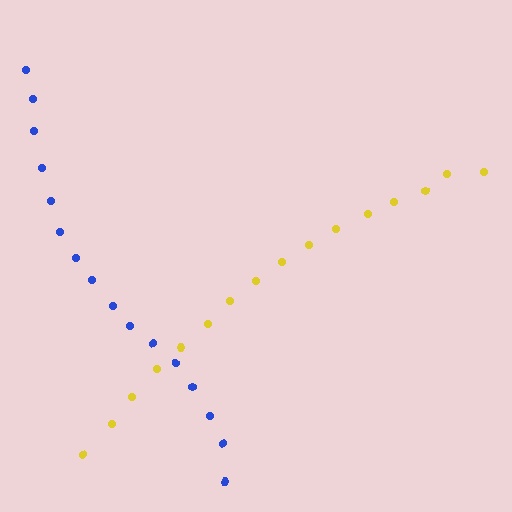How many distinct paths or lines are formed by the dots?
There are 2 distinct paths.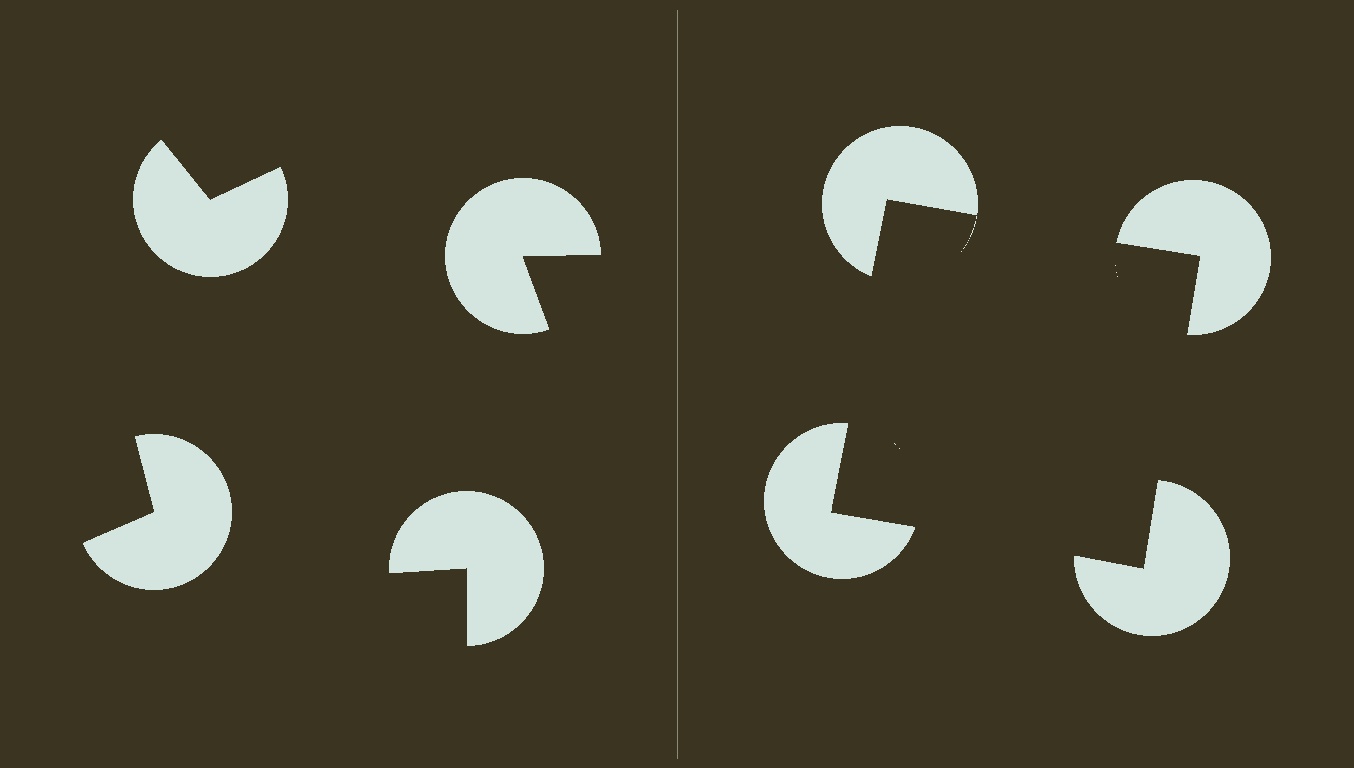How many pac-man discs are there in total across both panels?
8 — 4 on each side.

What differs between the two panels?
The pac-man discs are positioned identically on both sides; only the wedge orientations differ. On the right they align to a square; on the left they are misaligned.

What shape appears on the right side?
An illusory square.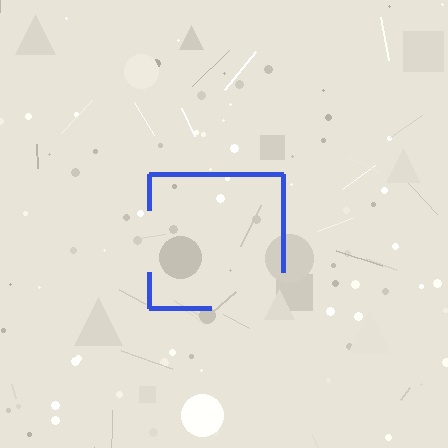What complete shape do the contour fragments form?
The contour fragments form a square.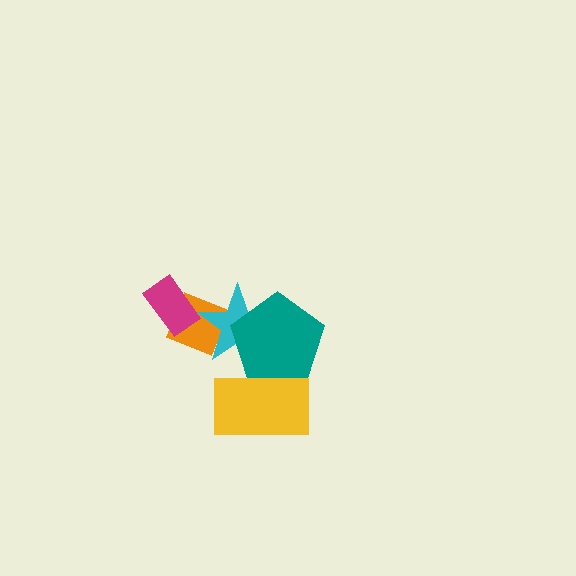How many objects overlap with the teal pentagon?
2 objects overlap with the teal pentagon.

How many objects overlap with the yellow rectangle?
1 object overlaps with the yellow rectangle.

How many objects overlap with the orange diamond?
2 objects overlap with the orange diamond.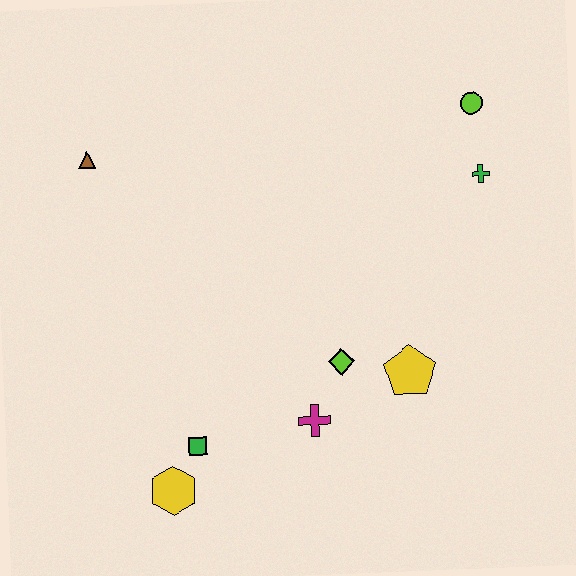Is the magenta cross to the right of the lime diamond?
No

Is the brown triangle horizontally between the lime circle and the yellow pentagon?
No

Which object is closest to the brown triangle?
The green square is closest to the brown triangle.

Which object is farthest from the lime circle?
The yellow hexagon is farthest from the lime circle.